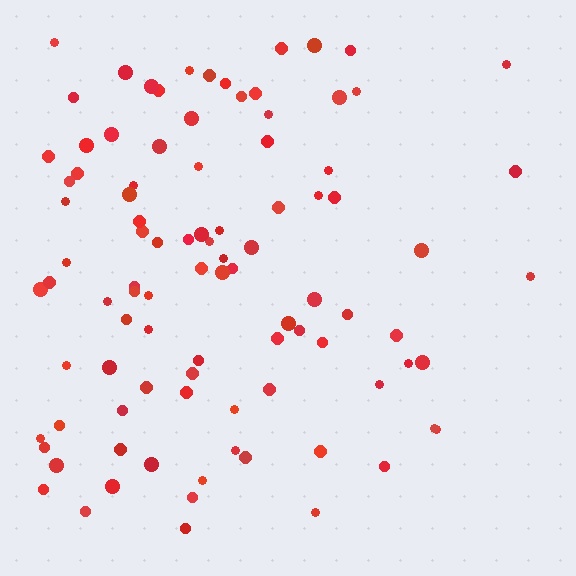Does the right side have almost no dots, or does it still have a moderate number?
Still a moderate number, just noticeably fewer than the left.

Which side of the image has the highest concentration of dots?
The left.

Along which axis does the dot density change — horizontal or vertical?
Horizontal.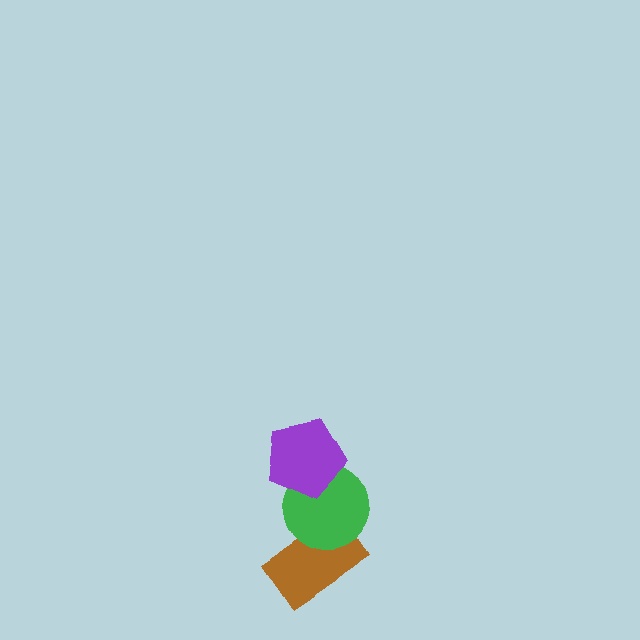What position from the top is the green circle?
The green circle is 2nd from the top.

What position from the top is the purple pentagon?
The purple pentagon is 1st from the top.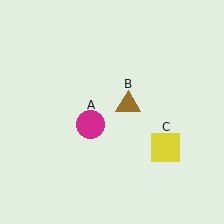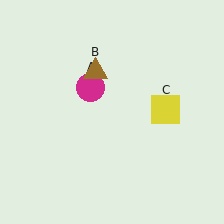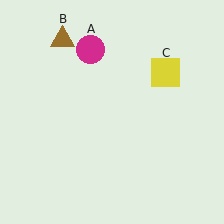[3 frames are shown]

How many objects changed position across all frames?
3 objects changed position: magenta circle (object A), brown triangle (object B), yellow square (object C).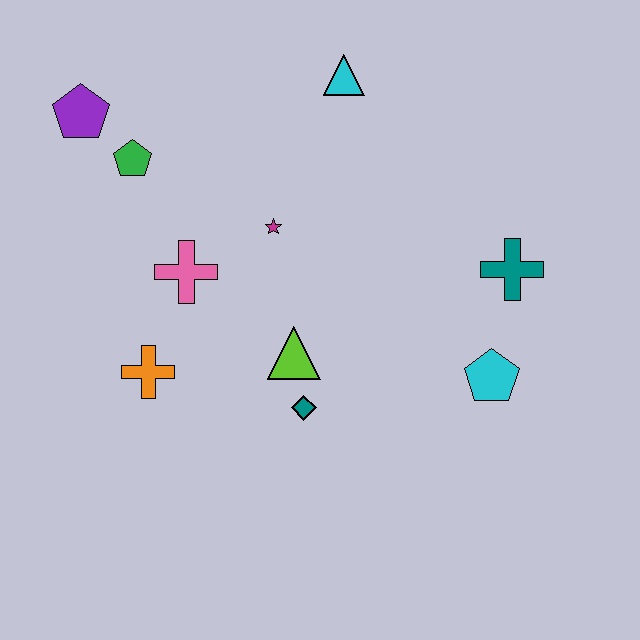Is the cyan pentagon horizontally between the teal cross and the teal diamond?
Yes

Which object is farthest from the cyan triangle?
The orange cross is farthest from the cyan triangle.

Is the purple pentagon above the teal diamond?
Yes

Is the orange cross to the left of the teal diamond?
Yes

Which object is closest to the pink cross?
The magenta star is closest to the pink cross.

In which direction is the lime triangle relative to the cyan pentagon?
The lime triangle is to the left of the cyan pentagon.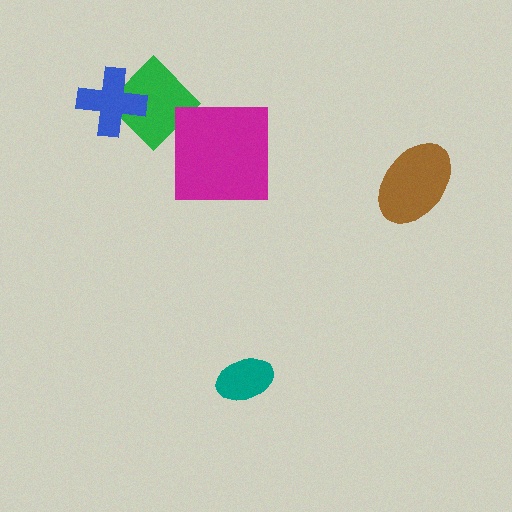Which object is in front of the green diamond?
The blue cross is in front of the green diamond.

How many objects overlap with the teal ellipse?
0 objects overlap with the teal ellipse.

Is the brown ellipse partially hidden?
No, no other shape covers it.